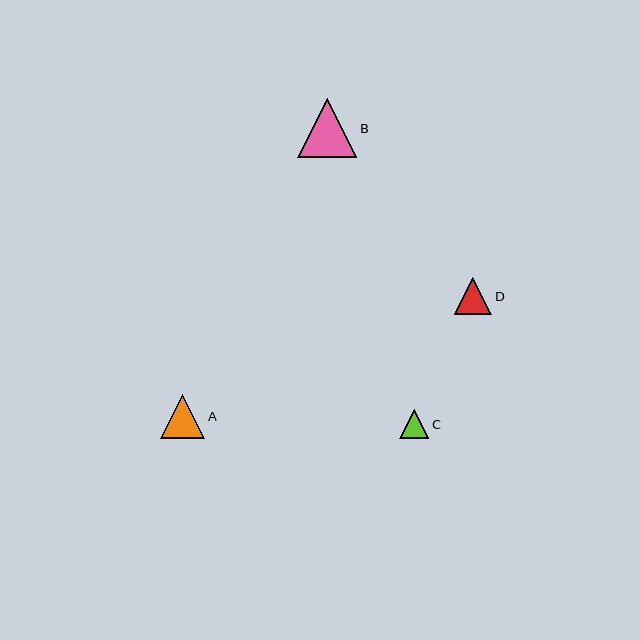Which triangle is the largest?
Triangle B is the largest with a size of approximately 59 pixels.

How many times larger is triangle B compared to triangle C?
Triangle B is approximately 2.0 times the size of triangle C.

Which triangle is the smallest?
Triangle C is the smallest with a size of approximately 29 pixels.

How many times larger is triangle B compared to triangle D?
Triangle B is approximately 1.6 times the size of triangle D.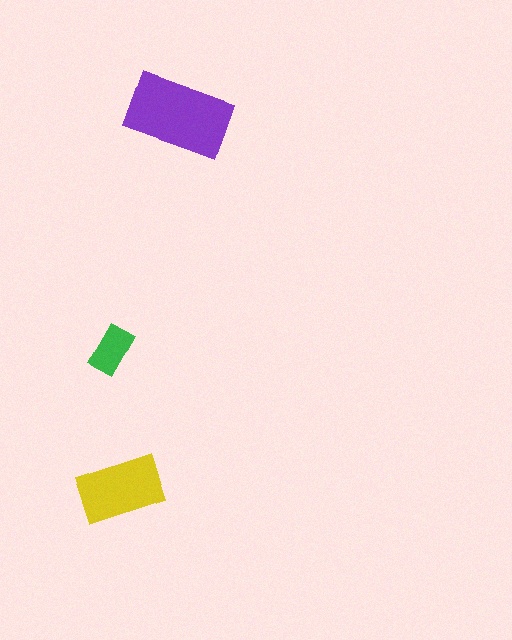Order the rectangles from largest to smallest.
the purple one, the yellow one, the green one.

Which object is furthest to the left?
The green rectangle is leftmost.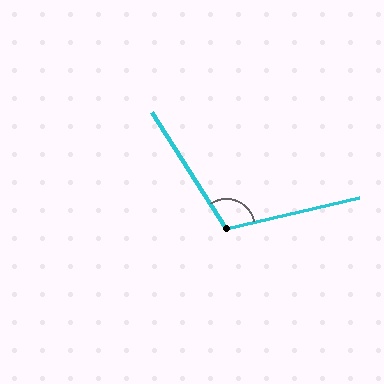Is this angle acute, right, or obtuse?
It is obtuse.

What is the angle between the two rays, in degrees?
Approximately 110 degrees.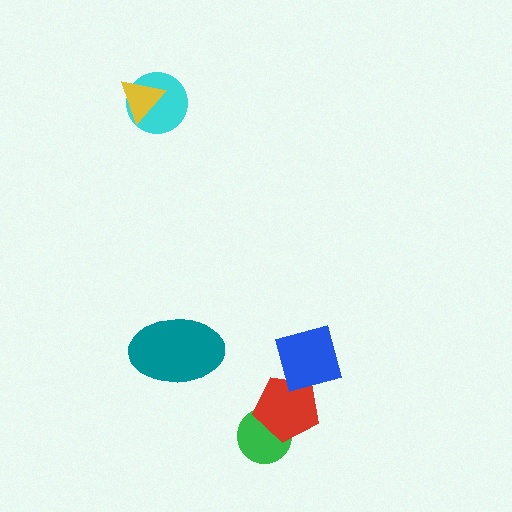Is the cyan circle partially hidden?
Yes, it is partially covered by another shape.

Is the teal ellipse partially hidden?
No, no other shape covers it.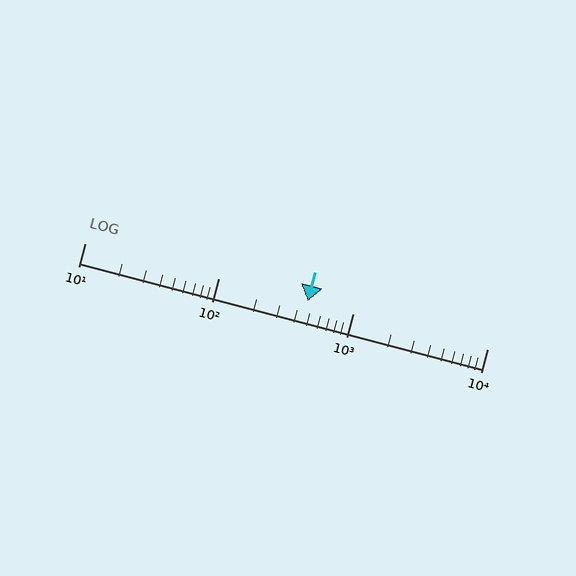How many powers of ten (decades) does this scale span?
The scale spans 3 decades, from 10 to 10000.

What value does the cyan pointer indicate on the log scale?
The pointer indicates approximately 460.